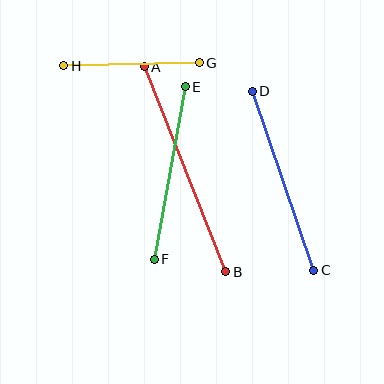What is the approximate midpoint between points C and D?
The midpoint is at approximately (283, 181) pixels.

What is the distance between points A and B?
The distance is approximately 221 pixels.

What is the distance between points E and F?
The distance is approximately 175 pixels.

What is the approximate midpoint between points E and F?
The midpoint is at approximately (170, 173) pixels.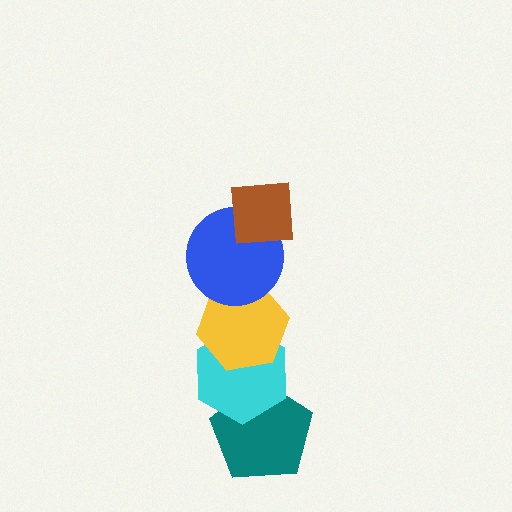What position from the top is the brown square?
The brown square is 1st from the top.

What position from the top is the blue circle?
The blue circle is 2nd from the top.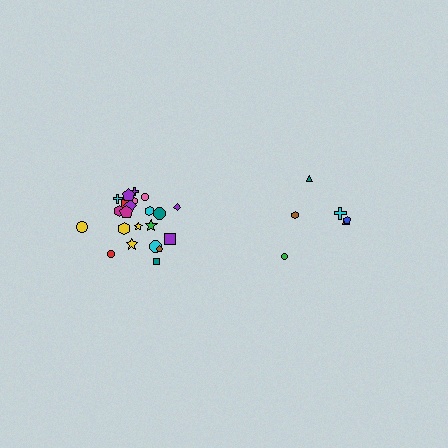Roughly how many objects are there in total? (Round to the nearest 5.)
Roughly 30 objects in total.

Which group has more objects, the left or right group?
The left group.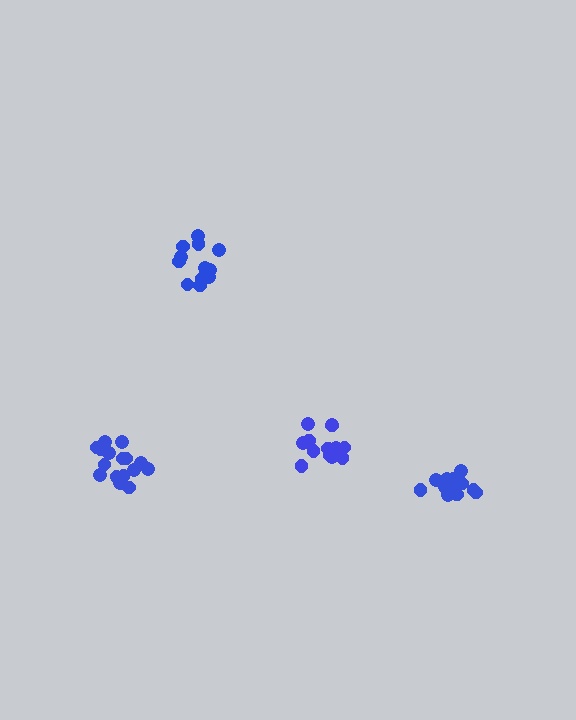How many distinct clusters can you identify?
There are 4 distinct clusters.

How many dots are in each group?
Group 1: 12 dots, Group 2: 17 dots, Group 3: 13 dots, Group 4: 14 dots (56 total).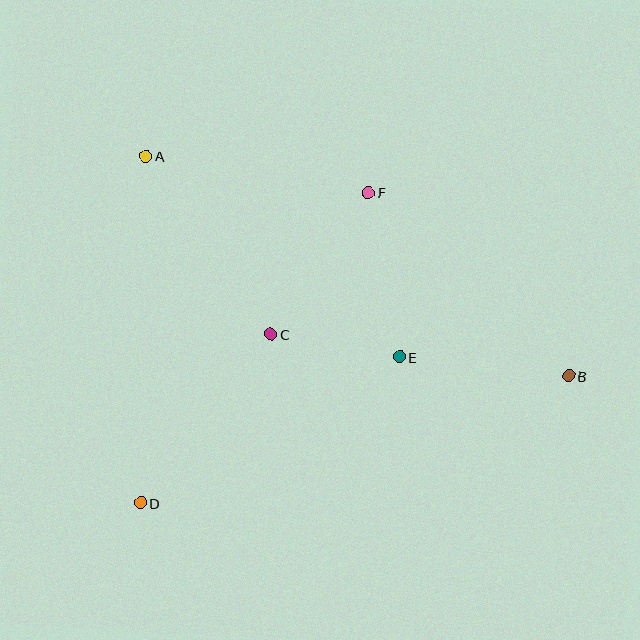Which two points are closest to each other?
Points C and E are closest to each other.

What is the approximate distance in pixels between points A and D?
The distance between A and D is approximately 347 pixels.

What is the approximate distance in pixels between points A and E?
The distance between A and E is approximately 323 pixels.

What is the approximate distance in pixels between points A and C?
The distance between A and C is approximately 217 pixels.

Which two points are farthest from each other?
Points A and B are farthest from each other.